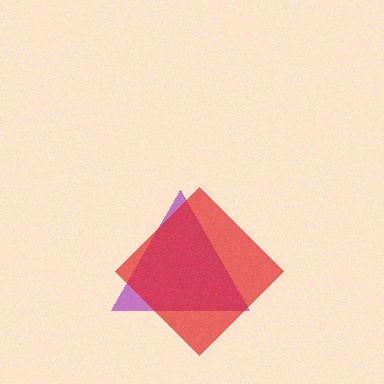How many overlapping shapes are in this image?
There are 2 overlapping shapes in the image.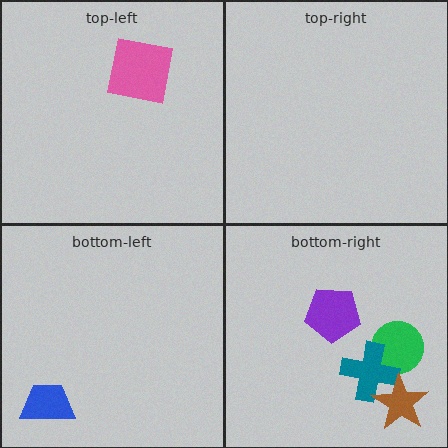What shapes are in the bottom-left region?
The blue trapezoid.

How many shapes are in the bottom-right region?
4.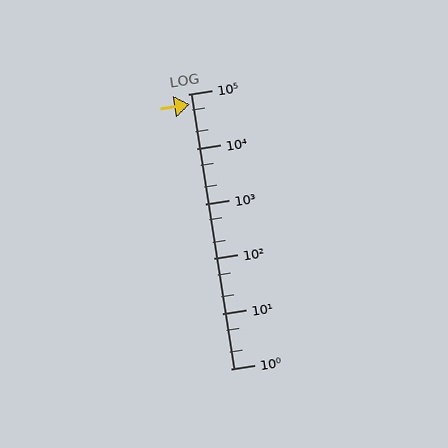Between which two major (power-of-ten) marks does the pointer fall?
The pointer is between 10000 and 100000.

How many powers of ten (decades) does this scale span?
The scale spans 5 decades, from 1 to 100000.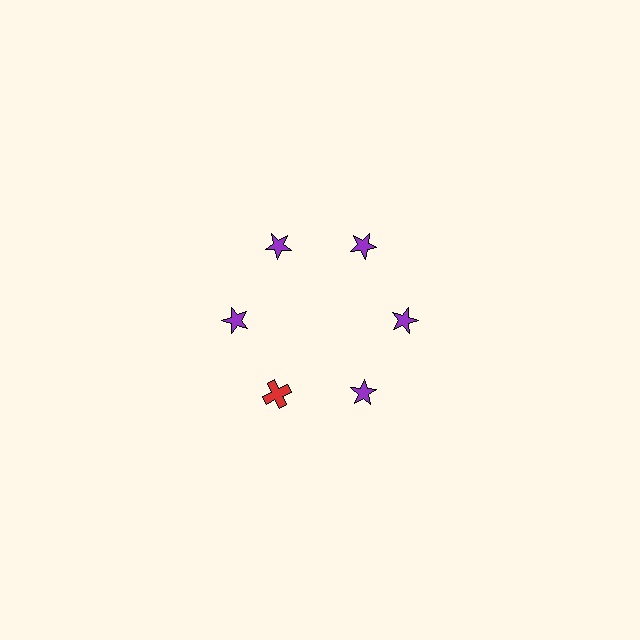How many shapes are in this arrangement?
There are 6 shapes arranged in a ring pattern.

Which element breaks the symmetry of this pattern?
The red cross at roughly the 7 o'clock position breaks the symmetry. All other shapes are purple stars.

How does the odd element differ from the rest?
It differs in both color (red instead of purple) and shape (cross instead of star).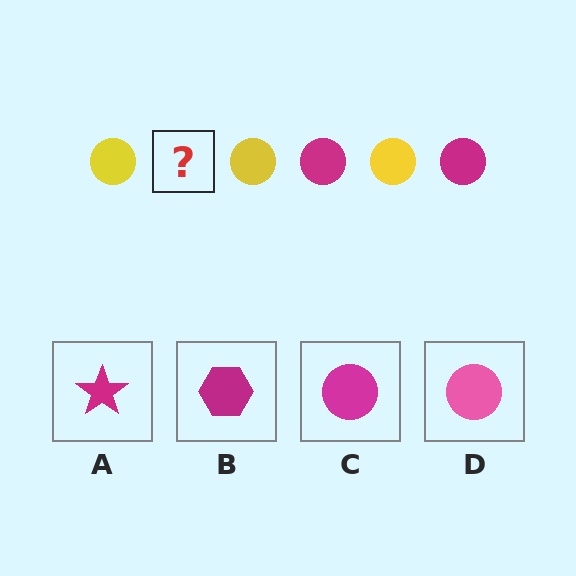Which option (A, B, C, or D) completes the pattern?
C.